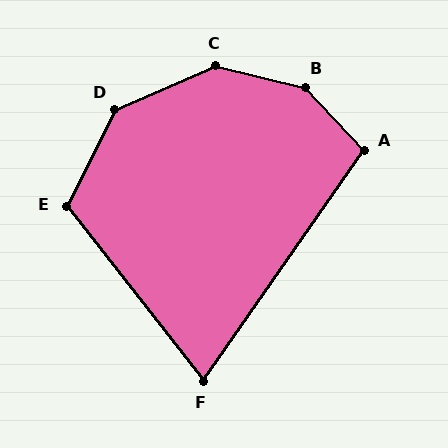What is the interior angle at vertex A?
Approximately 102 degrees (obtuse).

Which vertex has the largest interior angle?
B, at approximately 147 degrees.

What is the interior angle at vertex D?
Approximately 140 degrees (obtuse).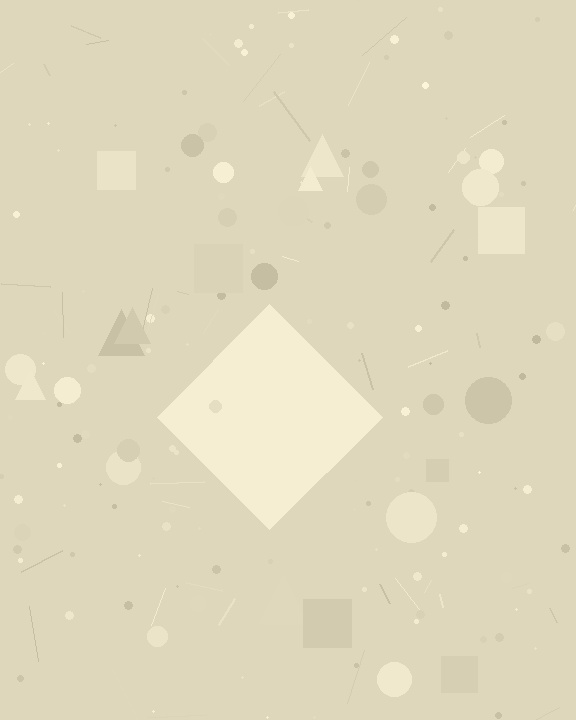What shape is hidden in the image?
A diamond is hidden in the image.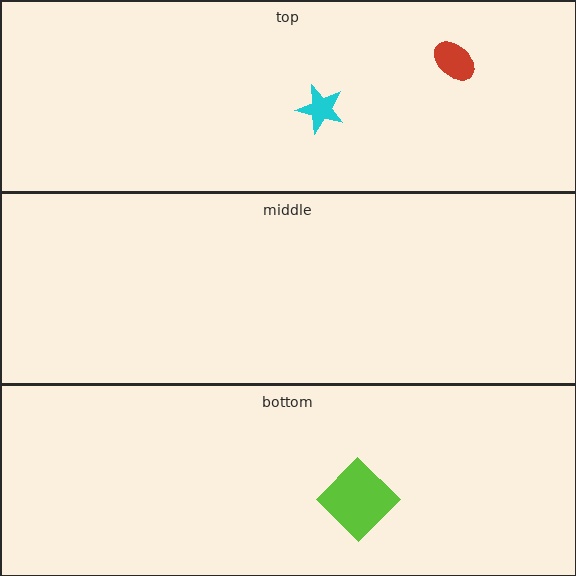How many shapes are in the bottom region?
1.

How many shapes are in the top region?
2.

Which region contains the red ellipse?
The top region.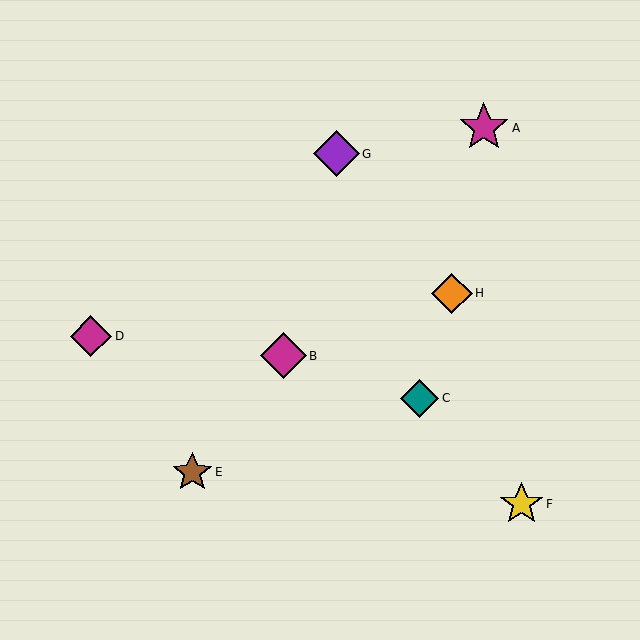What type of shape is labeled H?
Shape H is an orange diamond.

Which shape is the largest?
The magenta star (labeled A) is the largest.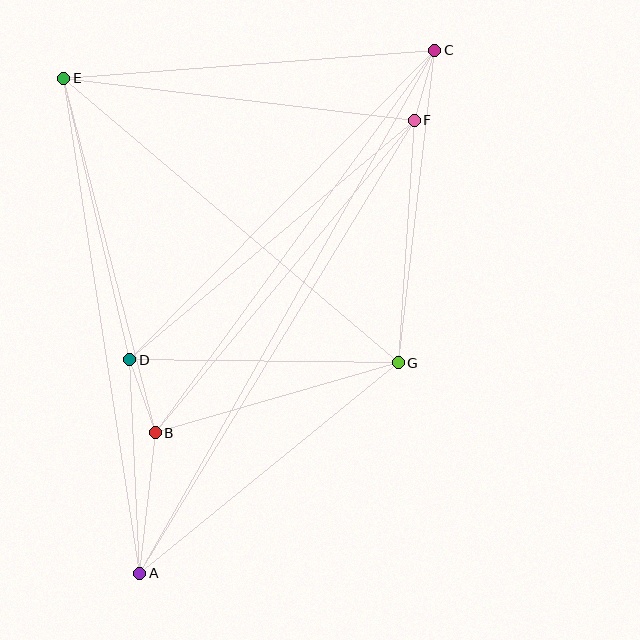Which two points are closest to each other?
Points C and F are closest to each other.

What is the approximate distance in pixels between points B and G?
The distance between B and G is approximately 253 pixels.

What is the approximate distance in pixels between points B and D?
The distance between B and D is approximately 78 pixels.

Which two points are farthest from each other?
Points A and C are farthest from each other.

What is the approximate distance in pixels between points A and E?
The distance between A and E is approximately 501 pixels.